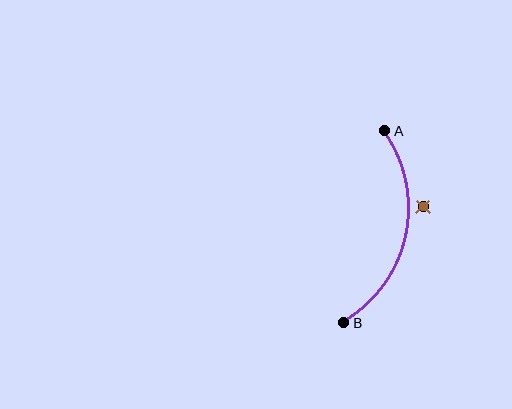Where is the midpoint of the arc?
The arc midpoint is the point on the curve farthest from the straight line joining A and B. It sits to the right of that line.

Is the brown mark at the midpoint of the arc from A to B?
No — the brown mark does not lie on the arc at all. It sits slightly outside the curve.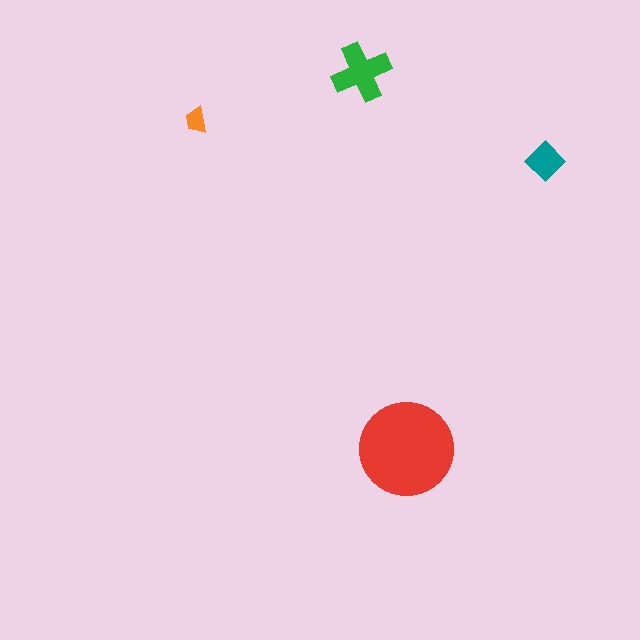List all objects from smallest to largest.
The orange trapezoid, the teal diamond, the green cross, the red circle.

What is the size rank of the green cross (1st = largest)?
2nd.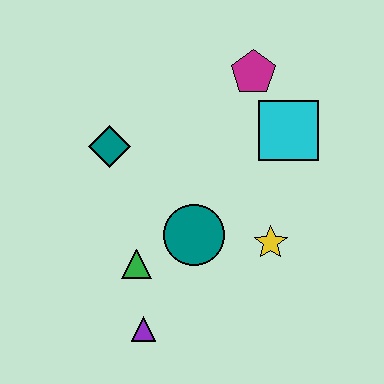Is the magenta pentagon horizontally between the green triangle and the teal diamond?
No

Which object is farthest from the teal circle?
The magenta pentagon is farthest from the teal circle.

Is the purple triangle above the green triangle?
No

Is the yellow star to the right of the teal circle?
Yes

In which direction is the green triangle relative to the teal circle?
The green triangle is to the left of the teal circle.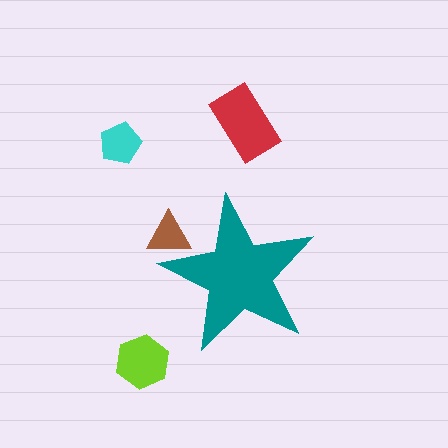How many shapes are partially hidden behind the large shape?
1 shape is partially hidden.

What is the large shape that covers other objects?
A teal star.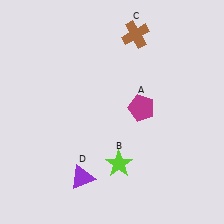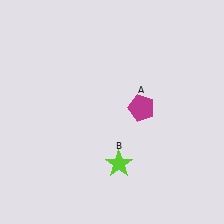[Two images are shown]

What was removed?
The purple triangle (D), the brown cross (C) were removed in Image 2.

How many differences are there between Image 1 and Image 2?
There are 2 differences between the two images.